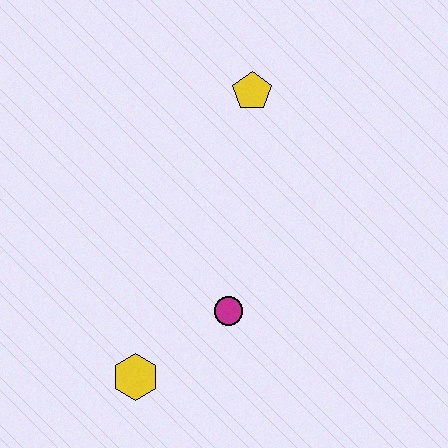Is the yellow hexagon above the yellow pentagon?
No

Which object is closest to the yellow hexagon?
The magenta circle is closest to the yellow hexagon.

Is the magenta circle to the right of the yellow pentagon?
No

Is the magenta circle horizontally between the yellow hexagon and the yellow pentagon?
Yes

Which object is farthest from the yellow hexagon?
The yellow pentagon is farthest from the yellow hexagon.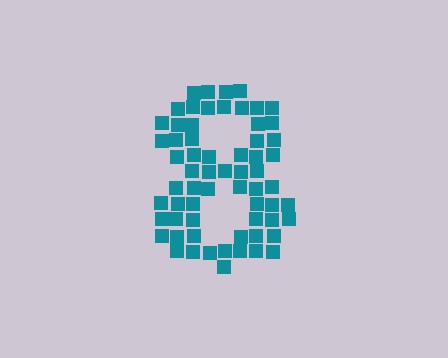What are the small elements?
The small elements are squares.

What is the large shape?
The large shape is the digit 8.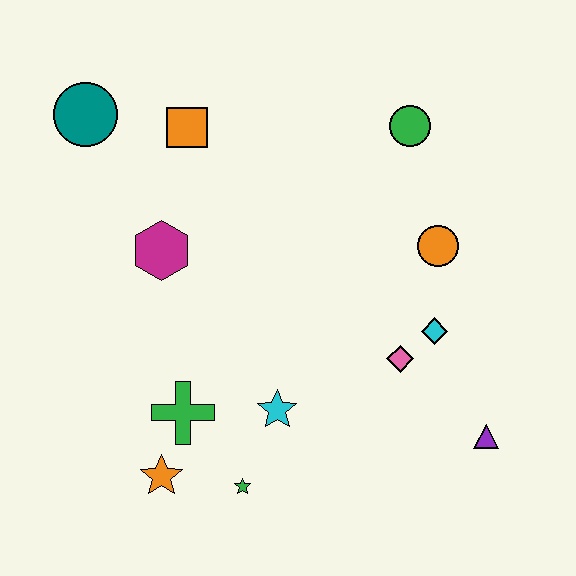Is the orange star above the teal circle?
No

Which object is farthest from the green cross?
The green circle is farthest from the green cross.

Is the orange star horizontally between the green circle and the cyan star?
No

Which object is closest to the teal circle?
The orange square is closest to the teal circle.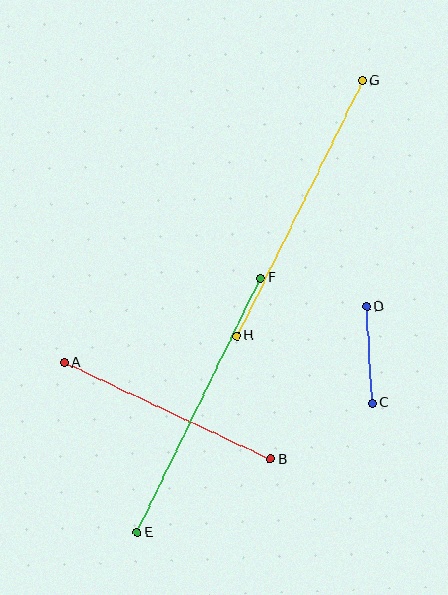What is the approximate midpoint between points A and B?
The midpoint is at approximately (168, 411) pixels.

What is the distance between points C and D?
The distance is approximately 97 pixels.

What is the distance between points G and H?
The distance is approximately 285 pixels.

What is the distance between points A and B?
The distance is approximately 228 pixels.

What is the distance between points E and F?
The distance is approximately 283 pixels.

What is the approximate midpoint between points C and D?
The midpoint is at approximately (369, 355) pixels.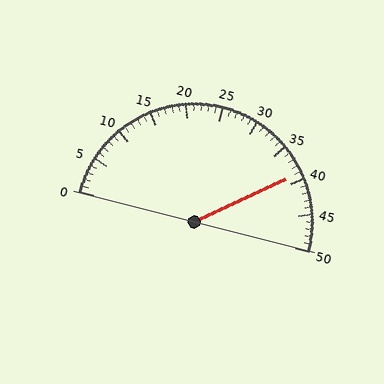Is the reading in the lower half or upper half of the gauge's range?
The reading is in the upper half of the range (0 to 50).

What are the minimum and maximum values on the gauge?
The gauge ranges from 0 to 50.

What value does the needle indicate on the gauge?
The needle indicates approximately 39.